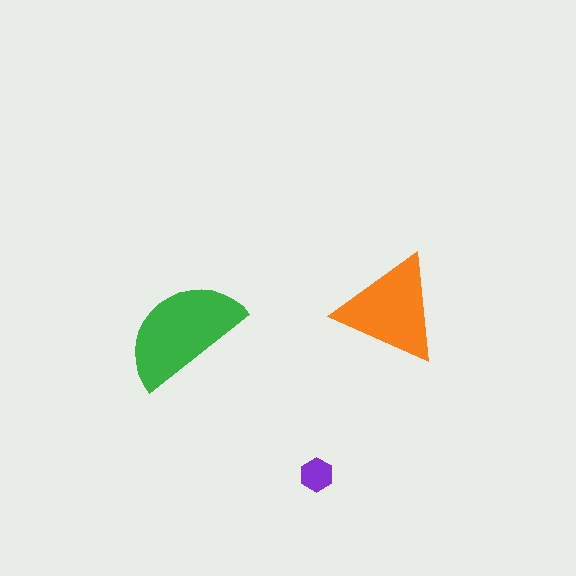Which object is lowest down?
The purple hexagon is bottommost.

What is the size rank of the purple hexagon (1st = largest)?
3rd.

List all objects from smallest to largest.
The purple hexagon, the orange triangle, the green semicircle.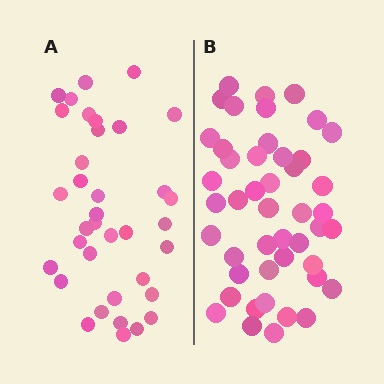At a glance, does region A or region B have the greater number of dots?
Region B (the right region) has more dots.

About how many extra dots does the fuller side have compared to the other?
Region B has roughly 10 or so more dots than region A.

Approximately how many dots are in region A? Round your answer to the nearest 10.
About 40 dots. (The exact count is 36, which rounds to 40.)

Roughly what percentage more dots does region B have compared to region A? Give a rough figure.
About 30% more.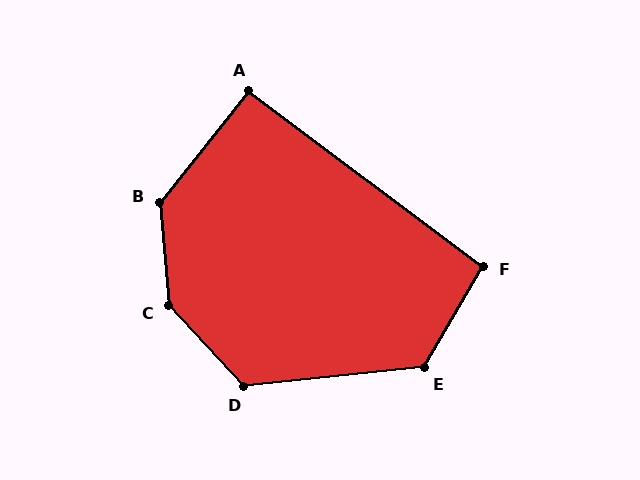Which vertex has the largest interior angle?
C, at approximately 142 degrees.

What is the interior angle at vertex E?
Approximately 126 degrees (obtuse).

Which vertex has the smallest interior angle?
A, at approximately 92 degrees.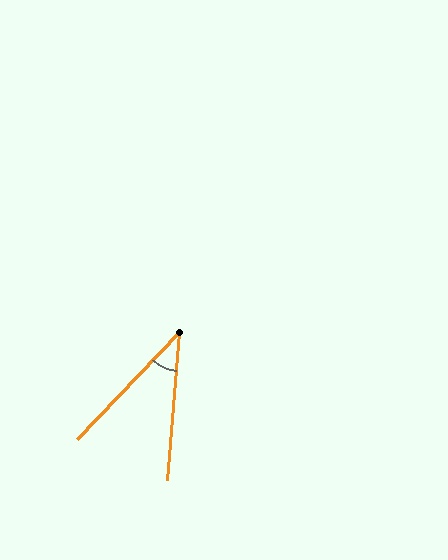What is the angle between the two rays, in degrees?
Approximately 39 degrees.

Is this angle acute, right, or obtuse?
It is acute.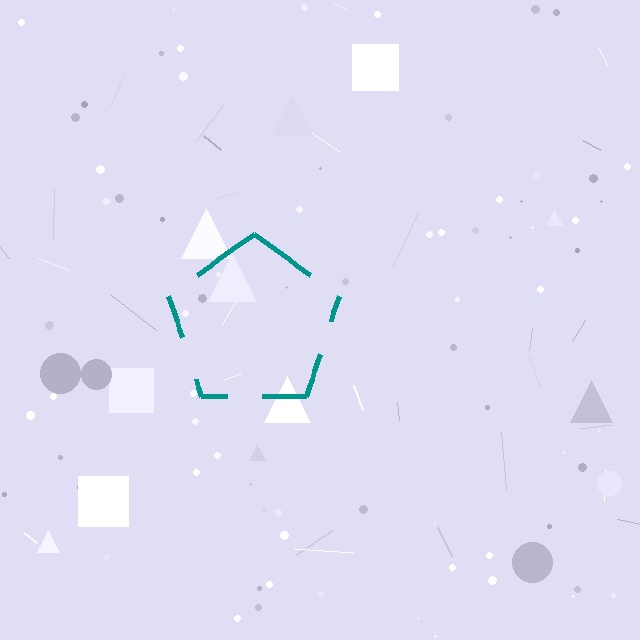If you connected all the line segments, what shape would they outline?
They would outline a pentagon.